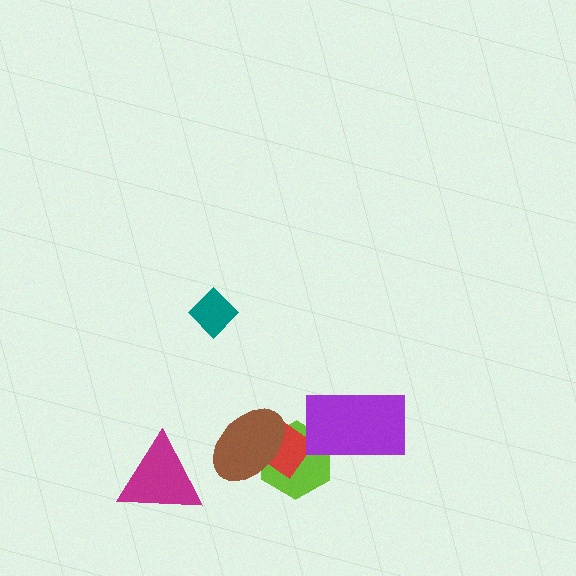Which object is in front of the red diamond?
The brown ellipse is in front of the red diamond.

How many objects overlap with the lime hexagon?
3 objects overlap with the lime hexagon.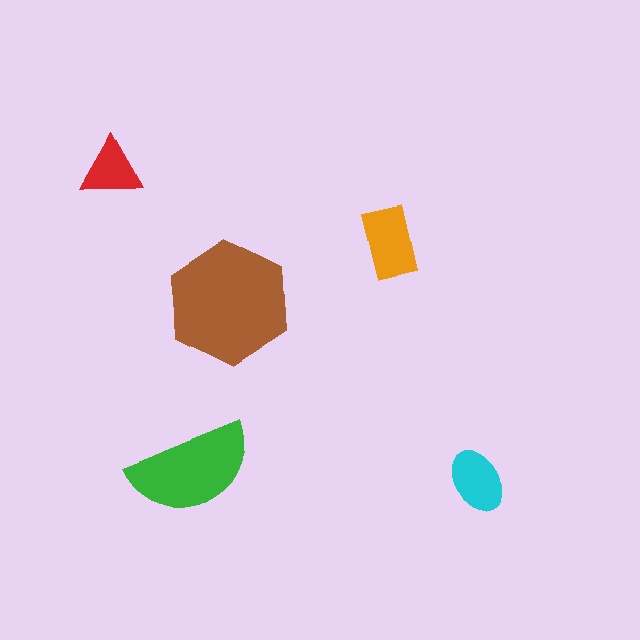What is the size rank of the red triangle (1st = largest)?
5th.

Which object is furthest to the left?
The red triangle is leftmost.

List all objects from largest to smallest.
The brown hexagon, the green semicircle, the orange rectangle, the cyan ellipse, the red triangle.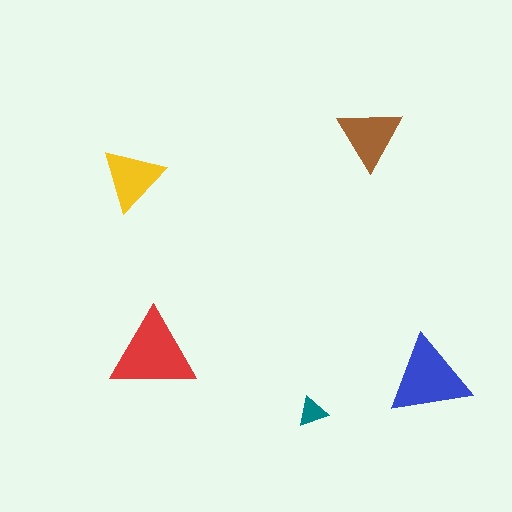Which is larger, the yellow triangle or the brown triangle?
The brown one.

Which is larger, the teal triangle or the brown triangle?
The brown one.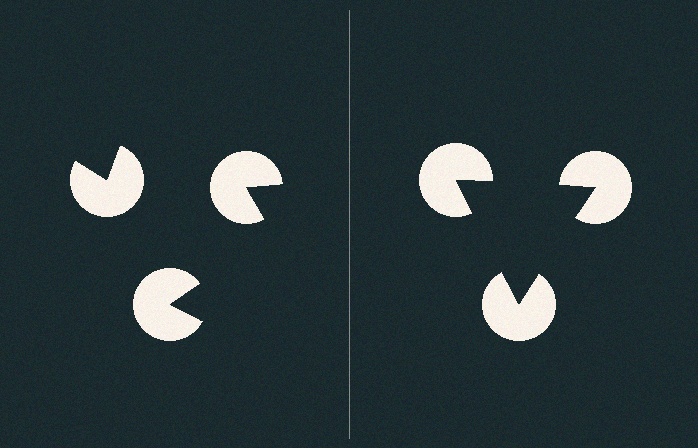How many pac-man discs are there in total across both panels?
6 — 3 on each side.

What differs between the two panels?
The pac-man discs are positioned identically on both sides; only the wedge orientations differ. On the right they align to a triangle; on the left they are misaligned.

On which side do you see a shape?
An illusory triangle appears on the right side. On the left side the wedge cuts are rotated, so no coherent shape forms.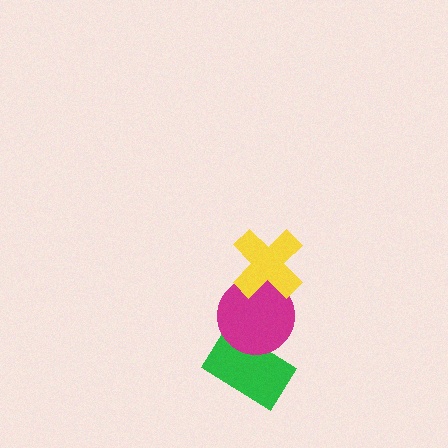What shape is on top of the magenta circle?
The yellow cross is on top of the magenta circle.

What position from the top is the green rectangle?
The green rectangle is 3rd from the top.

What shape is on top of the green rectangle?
The magenta circle is on top of the green rectangle.